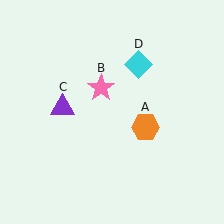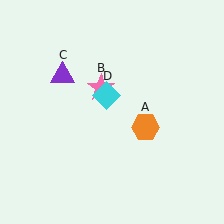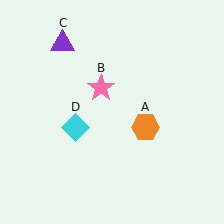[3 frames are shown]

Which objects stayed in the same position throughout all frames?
Orange hexagon (object A) and pink star (object B) remained stationary.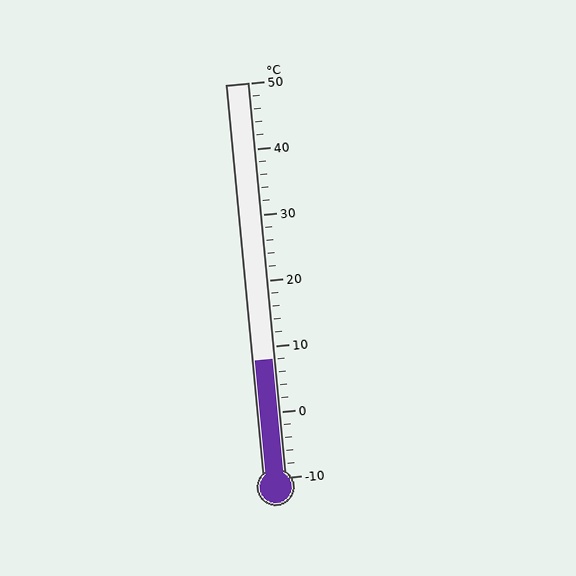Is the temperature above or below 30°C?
The temperature is below 30°C.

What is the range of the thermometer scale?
The thermometer scale ranges from -10°C to 50°C.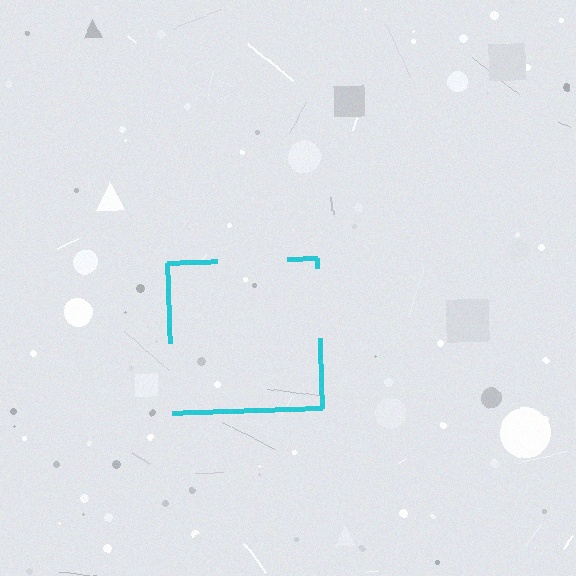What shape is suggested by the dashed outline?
The dashed outline suggests a square.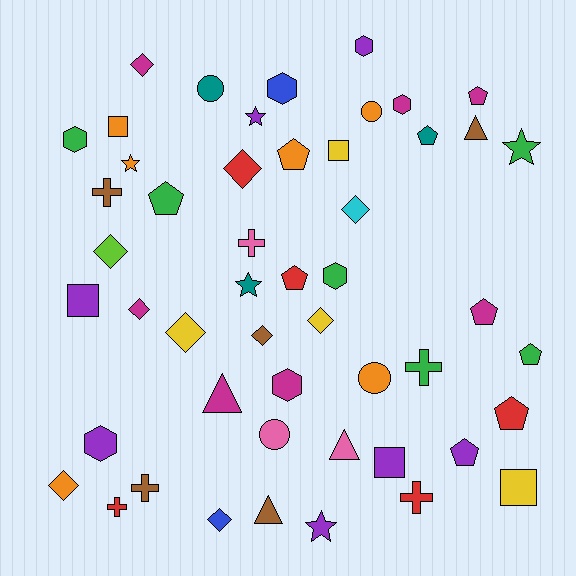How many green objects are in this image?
There are 6 green objects.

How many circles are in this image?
There are 4 circles.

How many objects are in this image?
There are 50 objects.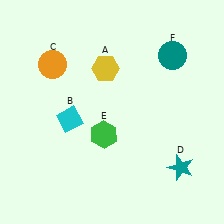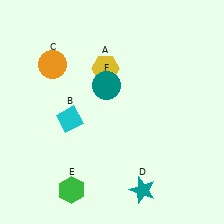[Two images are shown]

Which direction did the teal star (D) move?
The teal star (D) moved left.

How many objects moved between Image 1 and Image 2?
3 objects moved between the two images.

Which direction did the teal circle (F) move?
The teal circle (F) moved left.